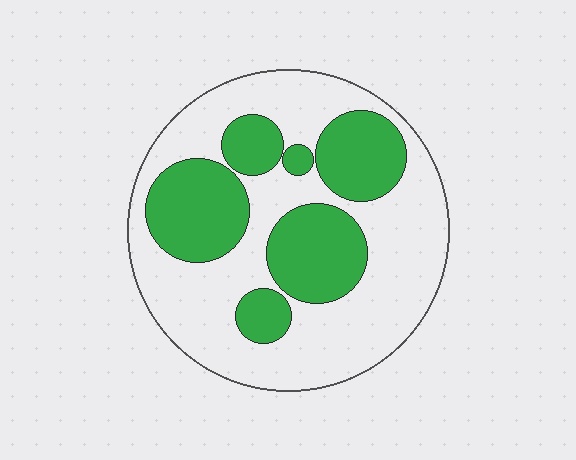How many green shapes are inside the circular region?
6.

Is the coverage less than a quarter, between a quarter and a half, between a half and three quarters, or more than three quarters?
Between a quarter and a half.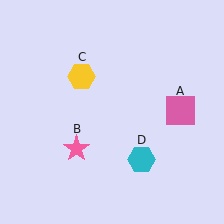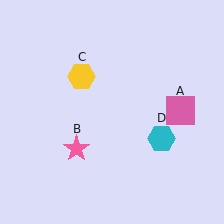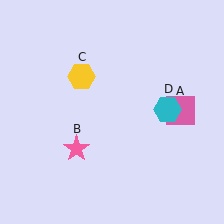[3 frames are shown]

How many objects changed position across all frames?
1 object changed position: cyan hexagon (object D).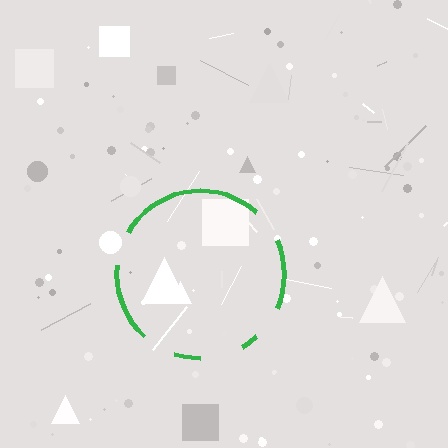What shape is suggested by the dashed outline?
The dashed outline suggests a circle.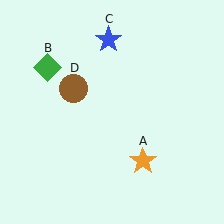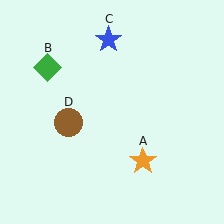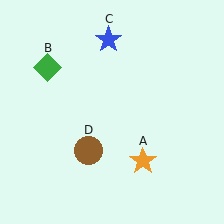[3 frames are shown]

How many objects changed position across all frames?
1 object changed position: brown circle (object D).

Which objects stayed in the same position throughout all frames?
Orange star (object A) and green diamond (object B) and blue star (object C) remained stationary.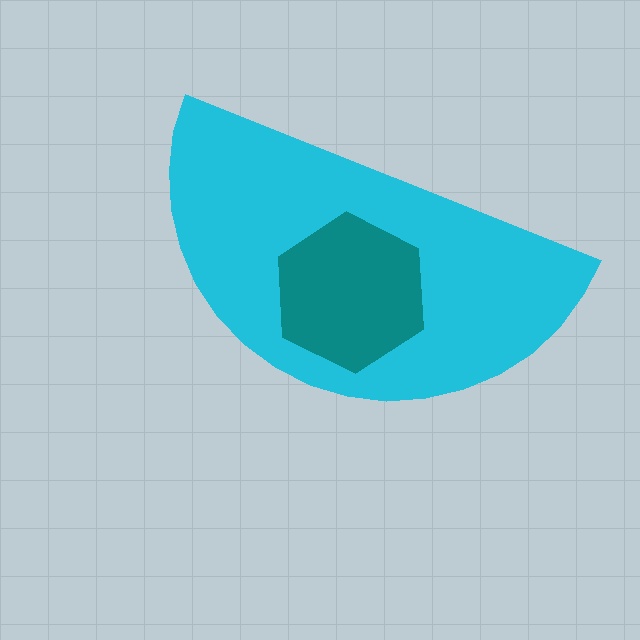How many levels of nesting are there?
2.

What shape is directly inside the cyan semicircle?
The teal hexagon.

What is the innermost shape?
The teal hexagon.